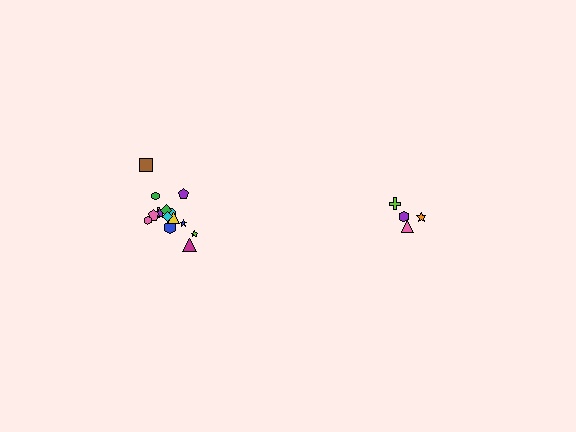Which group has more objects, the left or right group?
The left group.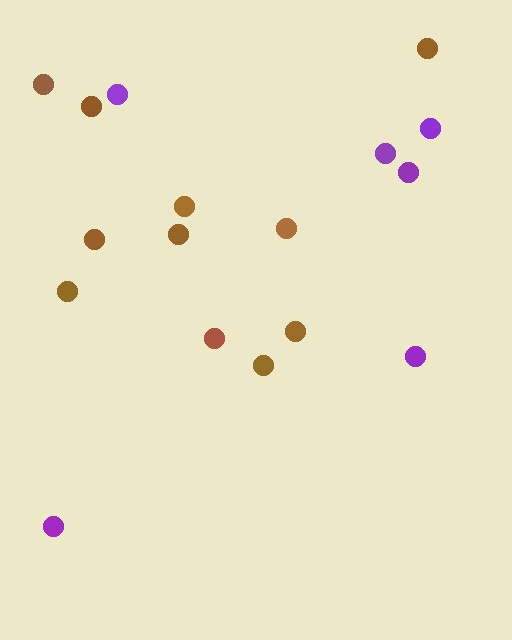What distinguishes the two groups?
There are 2 groups: one group of brown circles (11) and one group of purple circles (6).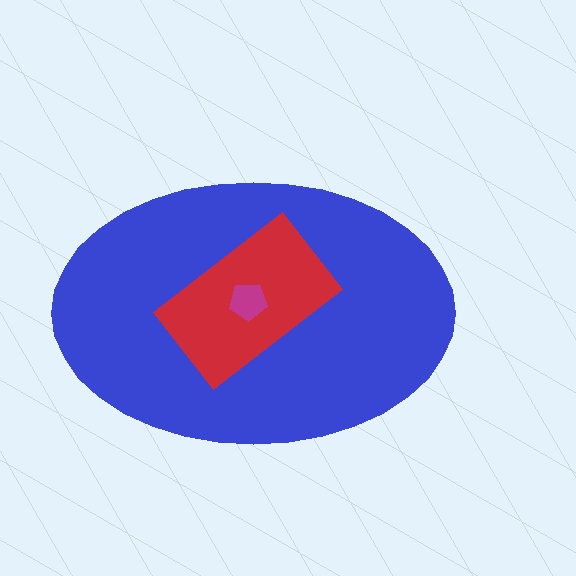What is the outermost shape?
The blue ellipse.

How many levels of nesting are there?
3.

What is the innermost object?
The magenta pentagon.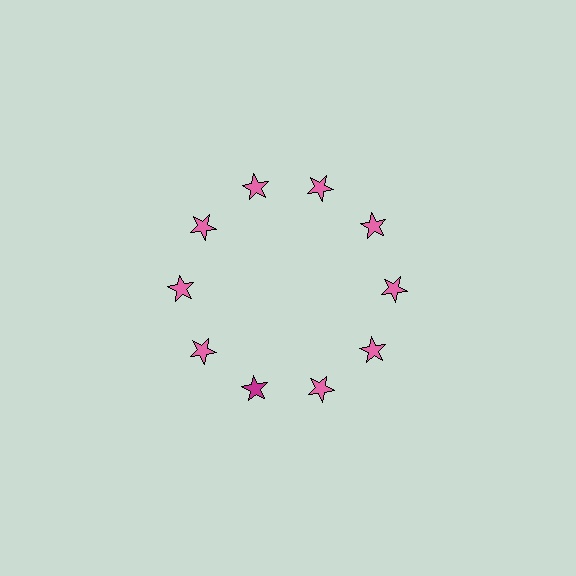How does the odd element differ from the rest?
It has a different color: magenta instead of pink.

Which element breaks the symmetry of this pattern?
The magenta star at roughly the 7 o'clock position breaks the symmetry. All other shapes are pink stars.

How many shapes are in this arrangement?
There are 10 shapes arranged in a ring pattern.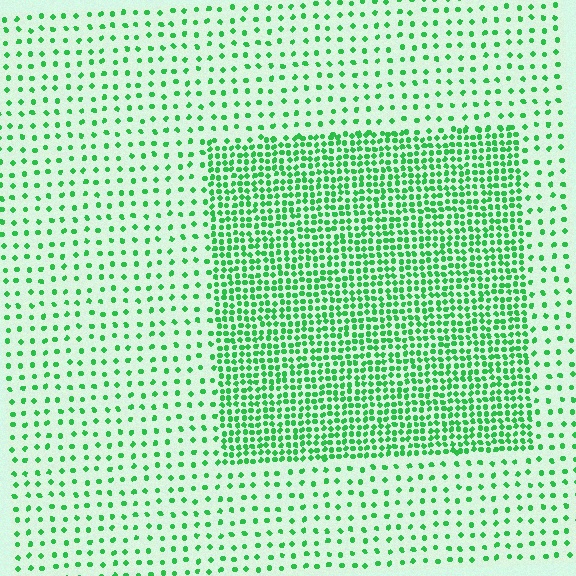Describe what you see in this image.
The image contains small green elements arranged at two different densities. A rectangle-shaped region is visible where the elements are more densely packed than the surrounding area.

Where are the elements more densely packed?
The elements are more densely packed inside the rectangle boundary.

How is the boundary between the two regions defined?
The boundary is defined by a change in element density (approximately 2.8x ratio). All elements are the same color, size, and shape.